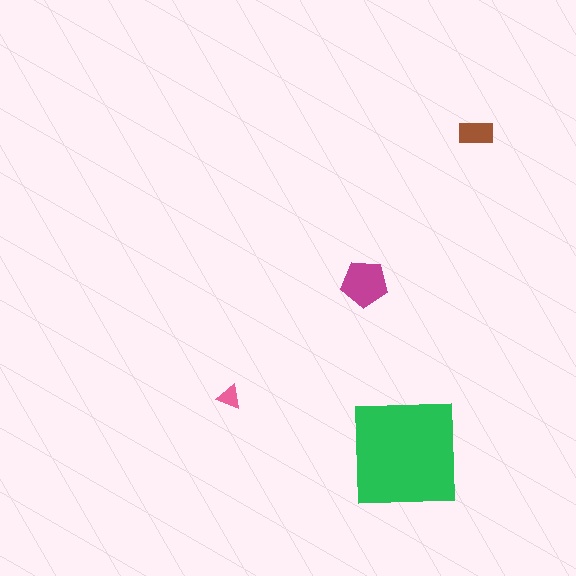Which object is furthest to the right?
The brown rectangle is rightmost.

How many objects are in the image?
There are 4 objects in the image.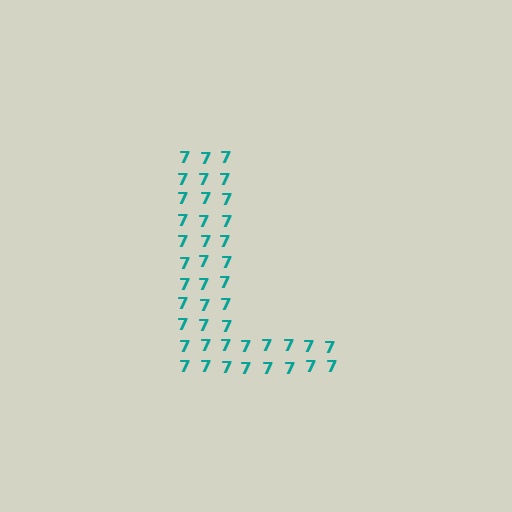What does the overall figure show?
The overall figure shows the letter L.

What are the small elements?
The small elements are digit 7's.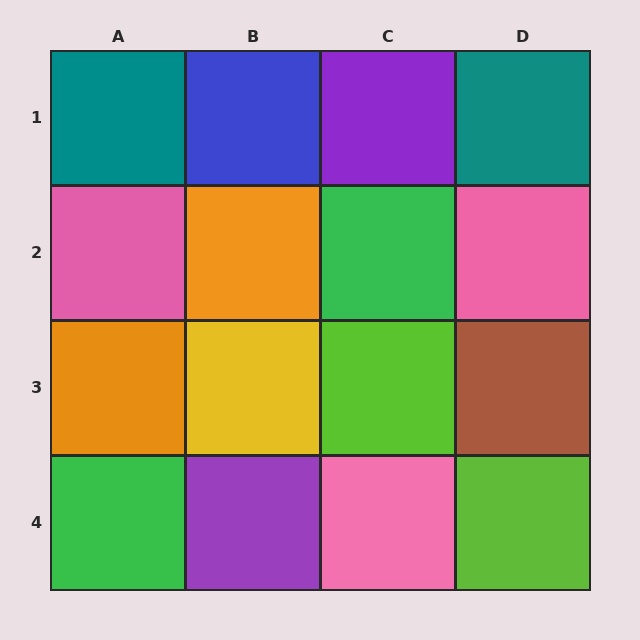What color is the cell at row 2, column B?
Orange.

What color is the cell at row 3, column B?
Yellow.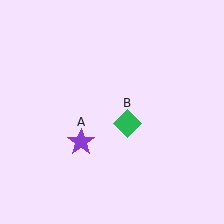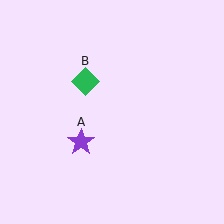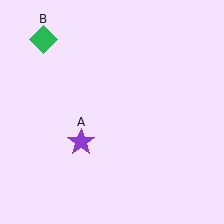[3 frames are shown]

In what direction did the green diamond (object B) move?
The green diamond (object B) moved up and to the left.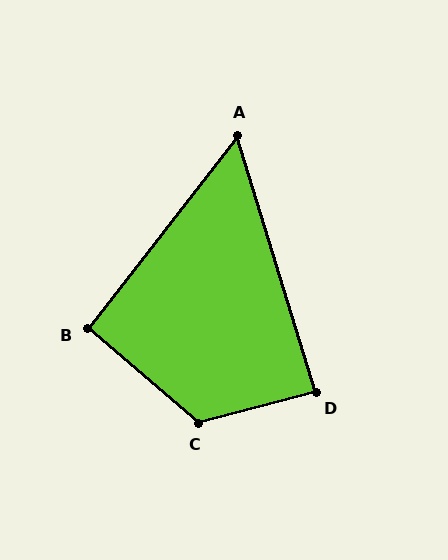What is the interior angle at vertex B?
Approximately 92 degrees (approximately right).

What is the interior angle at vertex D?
Approximately 88 degrees (approximately right).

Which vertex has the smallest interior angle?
A, at approximately 55 degrees.